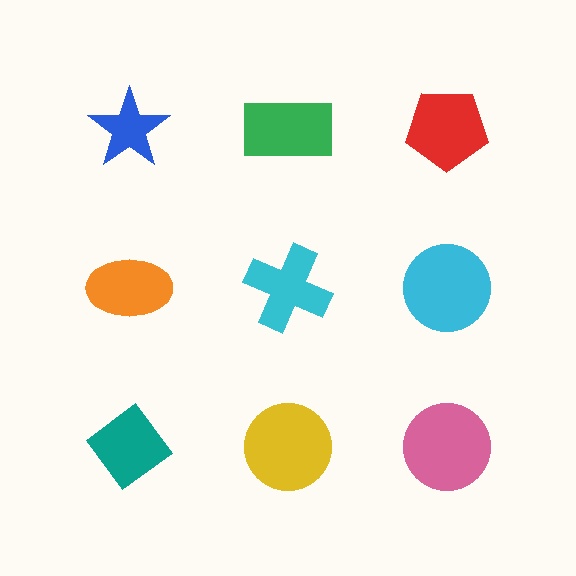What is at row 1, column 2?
A green rectangle.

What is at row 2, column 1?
An orange ellipse.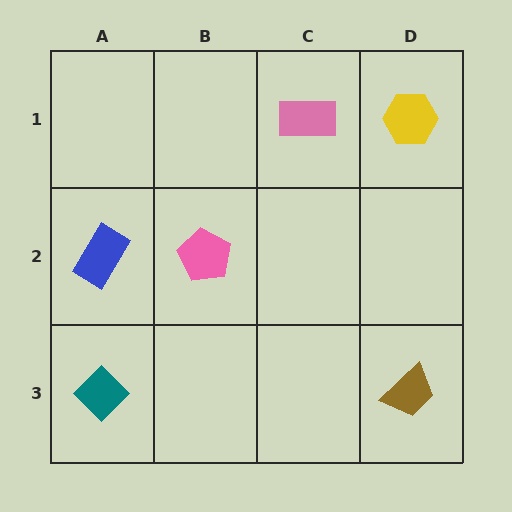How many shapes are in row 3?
2 shapes.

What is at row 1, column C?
A pink rectangle.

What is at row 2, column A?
A blue rectangle.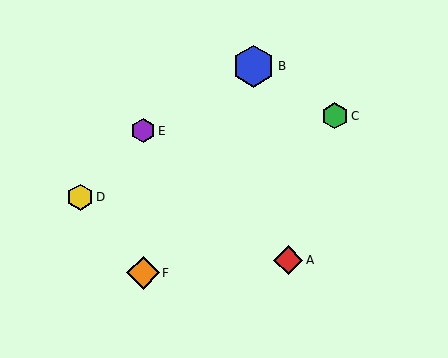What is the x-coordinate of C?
Object C is at x≈335.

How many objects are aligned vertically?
2 objects (E, F) are aligned vertically.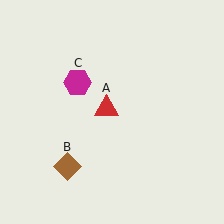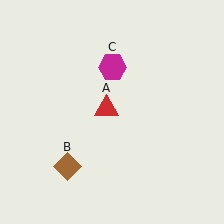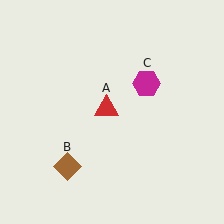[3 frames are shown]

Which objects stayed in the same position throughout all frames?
Red triangle (object A) and brown diamond (object B) remained stationary.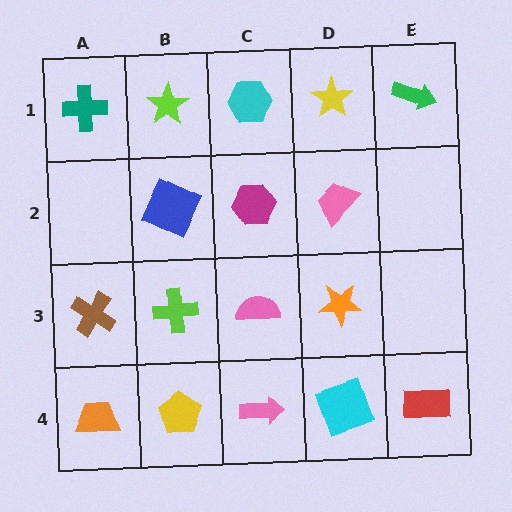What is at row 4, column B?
A yellow pentagon.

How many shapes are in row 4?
5 shapes.